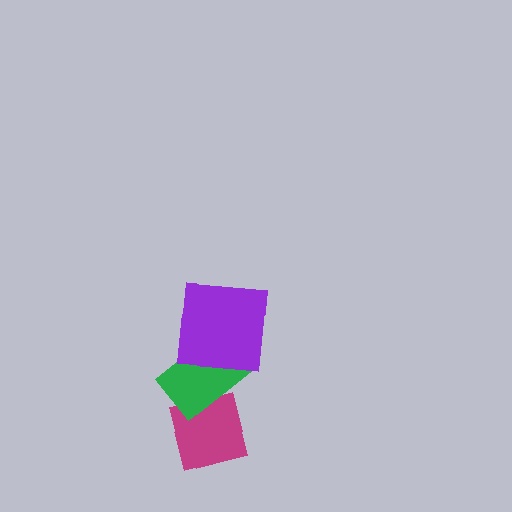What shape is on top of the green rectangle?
The purple square is on top of the green rectangle.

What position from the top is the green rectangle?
The green rectangle is 2nd from the top.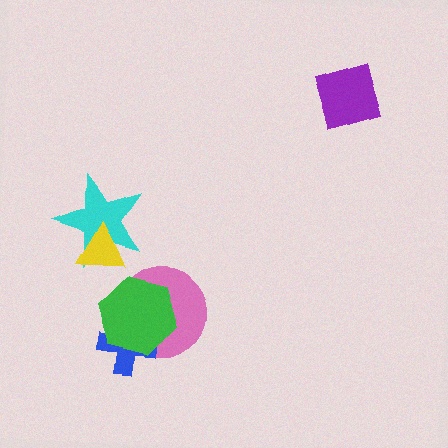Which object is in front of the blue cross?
The green hexagon is in front of the blue cross.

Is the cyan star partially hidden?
Yes, it is partially covered by another shape.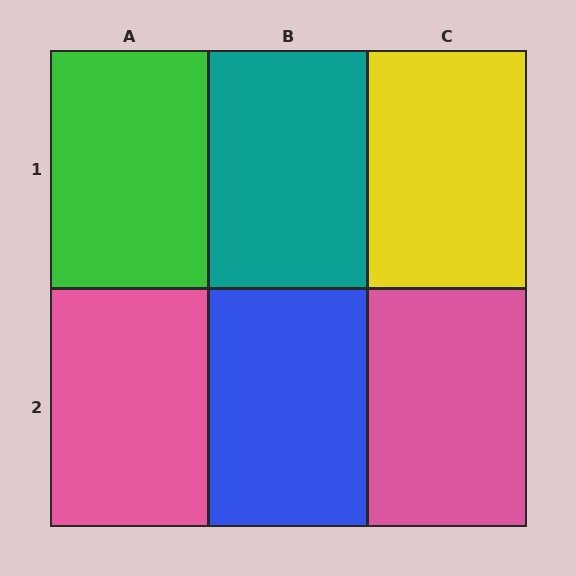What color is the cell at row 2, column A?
Pink.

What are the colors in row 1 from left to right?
Green, teal, yellow.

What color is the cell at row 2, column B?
Blue.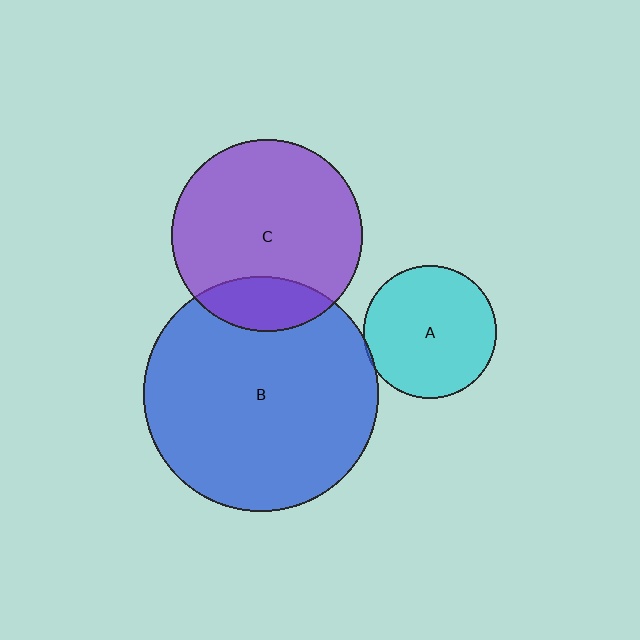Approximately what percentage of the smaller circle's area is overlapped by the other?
Approximately 5%.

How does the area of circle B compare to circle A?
Approximately 3.1 times.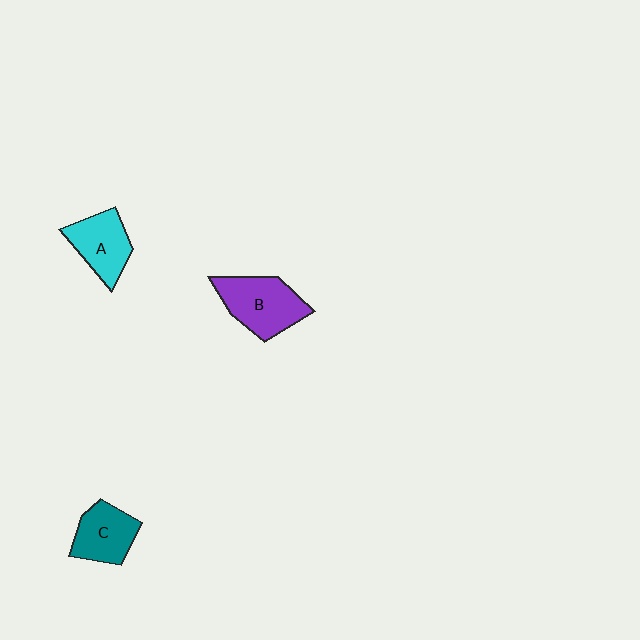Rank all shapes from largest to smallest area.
From largest to smallest: B (purple), A (cyan), C (teal).